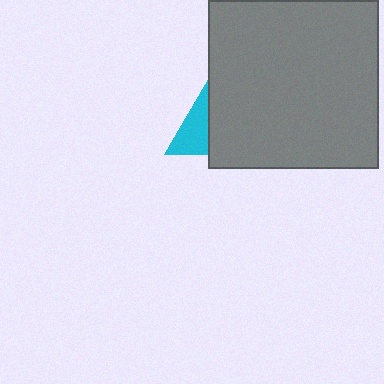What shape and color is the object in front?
The object in front is a gray square.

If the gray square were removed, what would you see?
You would see the complete cyan triangle.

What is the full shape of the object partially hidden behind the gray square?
The partially hidden object is a cyan triangle.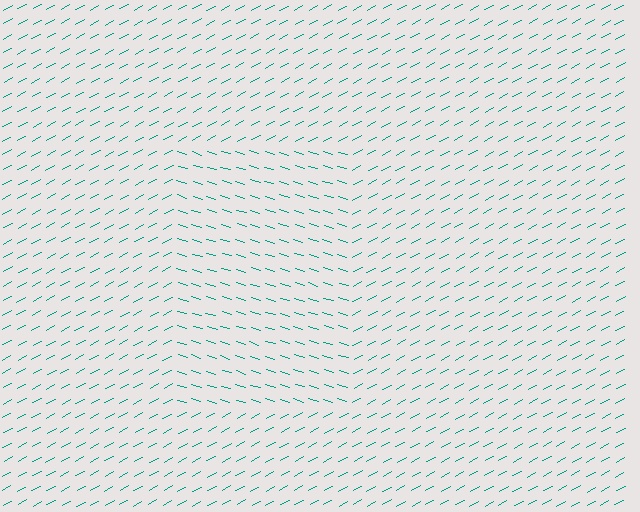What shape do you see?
I see a rectangle.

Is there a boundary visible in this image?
Yes, there is a texture boundary formed by a change in line orientation.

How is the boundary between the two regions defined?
The boundary is defined purely by a change in line orientation (approximately 45 degrees difference). All lines are the same color and thickness.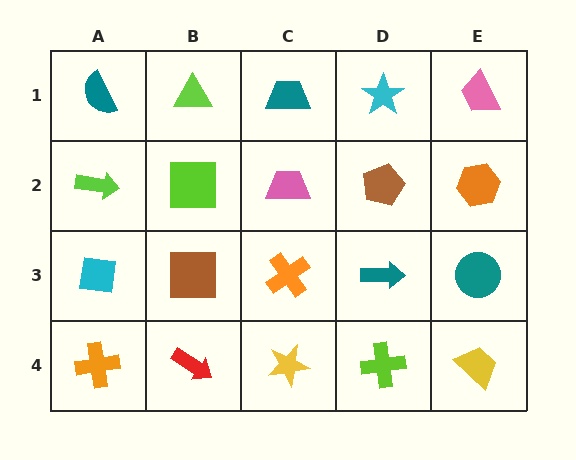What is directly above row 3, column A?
A lime arrow.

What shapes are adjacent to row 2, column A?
A teal semicircle (row 1, column A), a cyan square (row 3, column A), a lime square (row 2, column B).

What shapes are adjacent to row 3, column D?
A brown pentagon (row 2, column D), a lime cross (row 4, column D), an orange cross (row 3, column C), a teal circle (row 3, column E).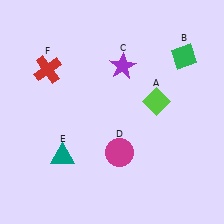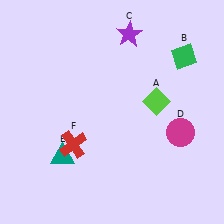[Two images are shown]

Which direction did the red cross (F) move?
The red cross (F) moved down.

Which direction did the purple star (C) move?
The purple star (C) moved up.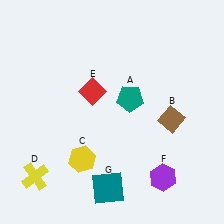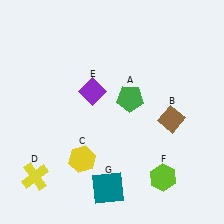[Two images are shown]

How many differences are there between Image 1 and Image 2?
There are 3 differences between the two images.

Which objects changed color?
A changed from teal to green. E changed from red to purple. F changed from purple to lime.